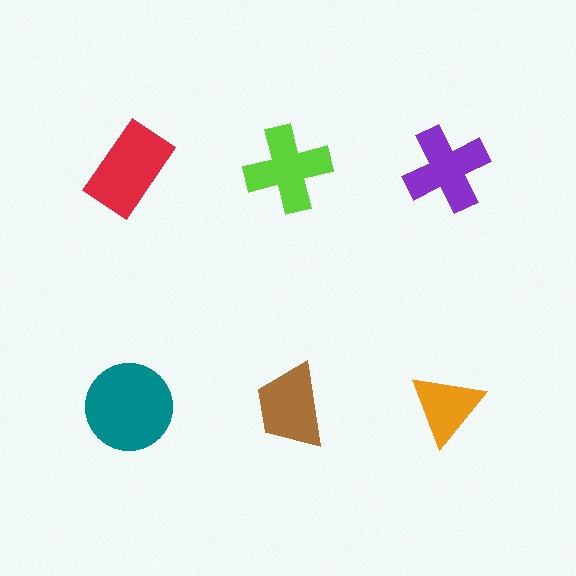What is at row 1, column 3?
A purple cross.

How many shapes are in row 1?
3 shapes.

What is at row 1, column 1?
A red rectangle.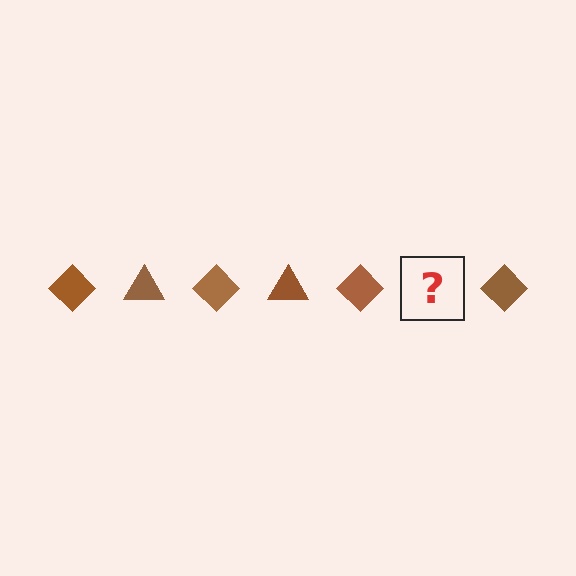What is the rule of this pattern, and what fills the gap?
The rule is that the pattern cycles through diamond, triangle shapes in brown. The gap should be filled with a brown triangle.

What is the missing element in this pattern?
The missing element is a brown triangle.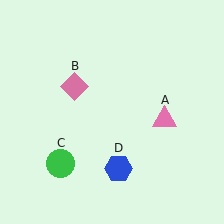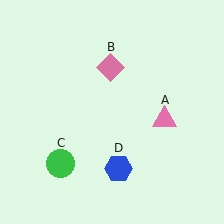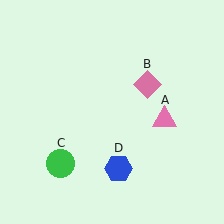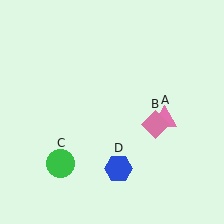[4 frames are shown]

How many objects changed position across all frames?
1 object changed position: pink diamond (object B).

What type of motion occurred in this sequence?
The pink diamond (object B) rotated clockwise around the center of the scene.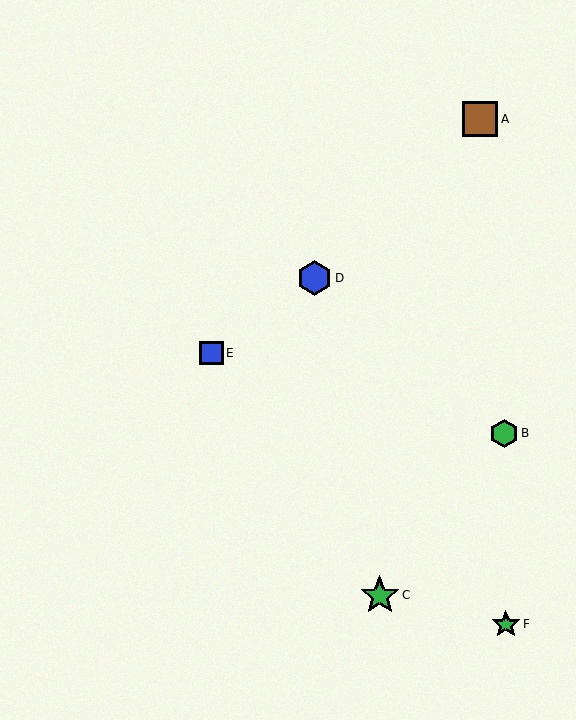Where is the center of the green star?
The center of the green star is at (506, 624).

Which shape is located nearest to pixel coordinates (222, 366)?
The blue square (labeled E) at (211, 353) is nearest to that location.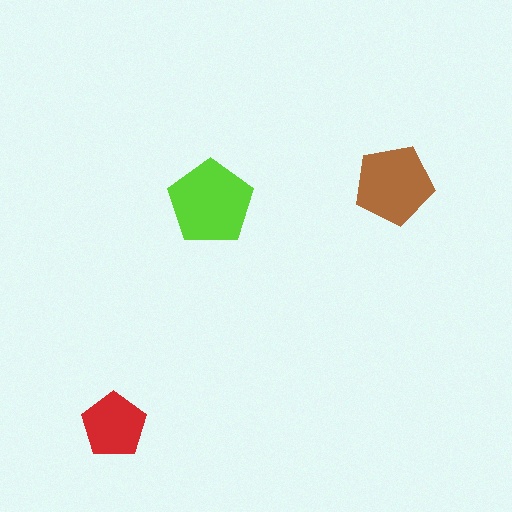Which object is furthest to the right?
The brown pentagon is rightmost.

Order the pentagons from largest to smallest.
the lime one, the brown one, the red one.